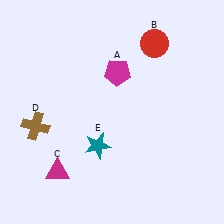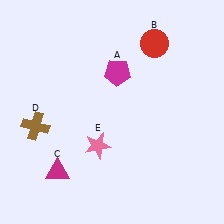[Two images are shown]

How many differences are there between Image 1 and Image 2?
There is 1 difference between the two images.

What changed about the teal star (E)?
In Image 1, E is teal. In Image 2, it changed to pink.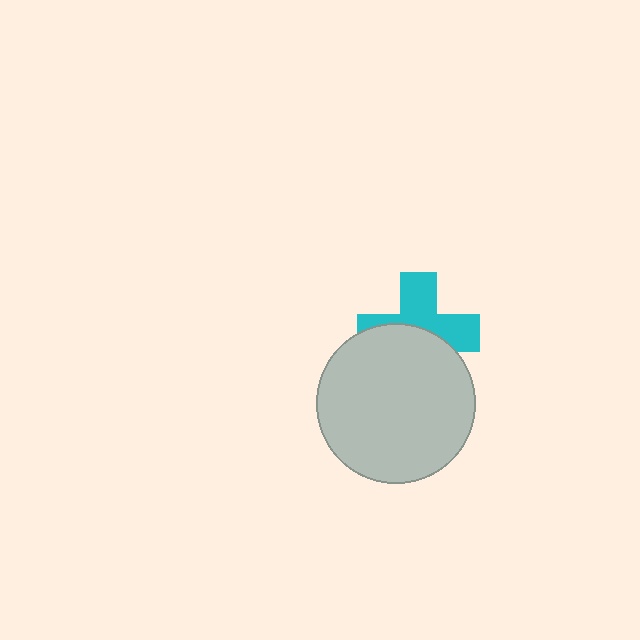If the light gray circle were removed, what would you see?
You would see the complete cyan cross.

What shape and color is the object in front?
The object in front is a light gray circle.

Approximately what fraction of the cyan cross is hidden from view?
Roughly 49% of the cyan cross is hidden behind the light gray circle.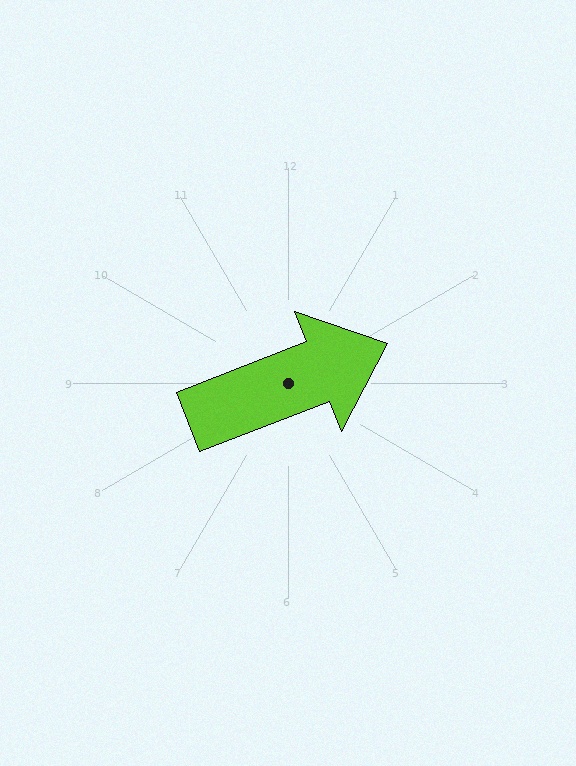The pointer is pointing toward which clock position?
Roughly 2 o'clock.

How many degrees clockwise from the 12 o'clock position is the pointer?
Approximately 69 degrees.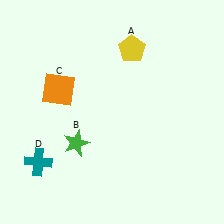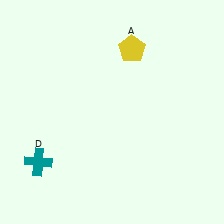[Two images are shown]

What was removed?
The orange square (C), the green star (B) were removed in Image 2.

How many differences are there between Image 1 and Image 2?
There are 2 differences between the two images.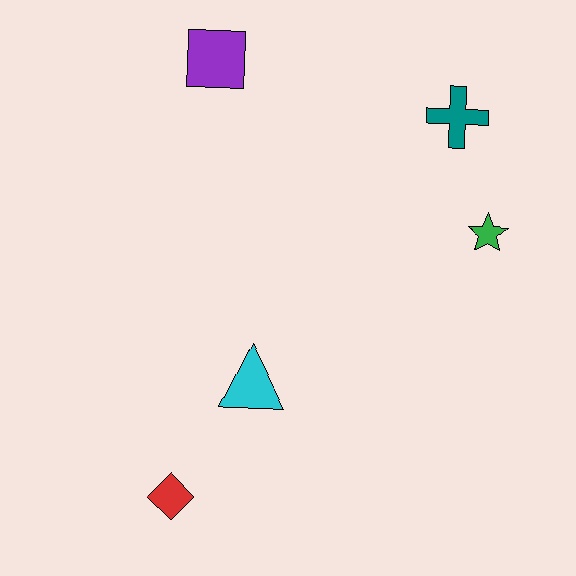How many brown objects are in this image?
There are no brown objects.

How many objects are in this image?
There are 5 objects.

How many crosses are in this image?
There is 1 cross.